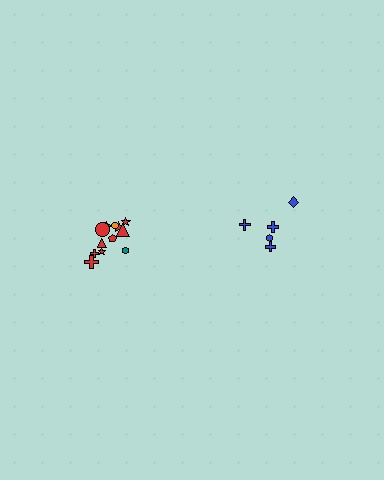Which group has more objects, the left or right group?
The left group.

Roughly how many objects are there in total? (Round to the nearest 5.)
Roughly 15 objects in total.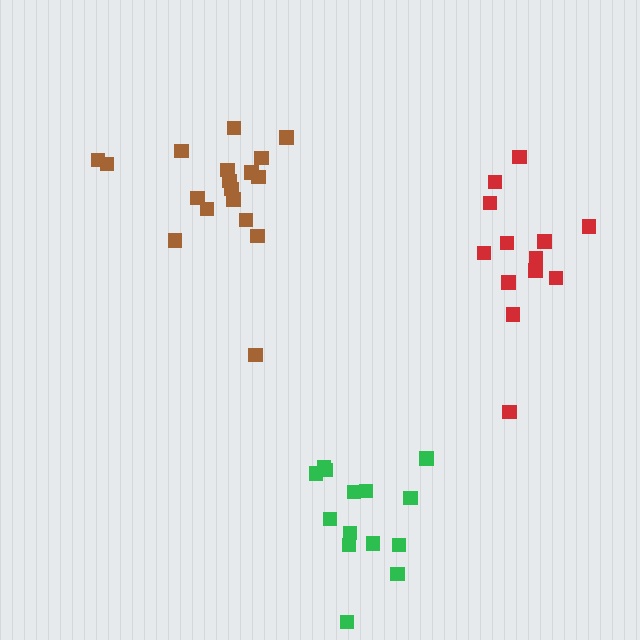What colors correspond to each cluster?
The clusters are colored: red, green, brown.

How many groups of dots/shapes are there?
There are 3 groups.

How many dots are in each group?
Group 1: 13 dots, Group 2: 14 dots, Group 3: 18 dots (45 total).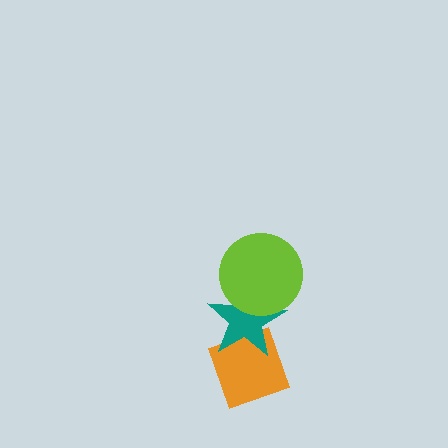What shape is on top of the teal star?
The lime circle is on top of the teal star.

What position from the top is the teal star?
The teal star is 2nd from the top.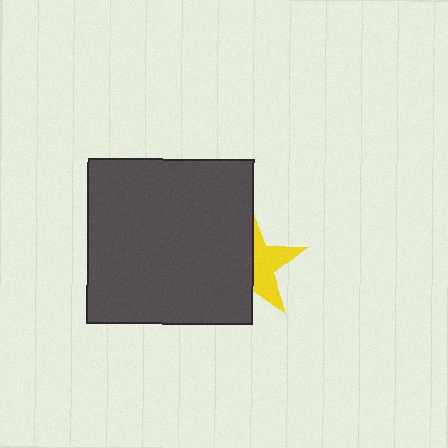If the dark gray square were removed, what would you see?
You would see the complete yellow star.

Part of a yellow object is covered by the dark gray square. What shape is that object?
It is a star.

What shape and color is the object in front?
The object in front is a dark gray square.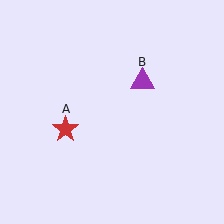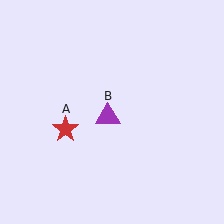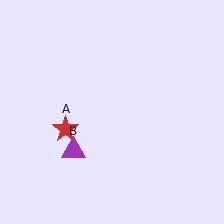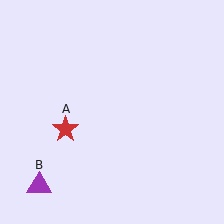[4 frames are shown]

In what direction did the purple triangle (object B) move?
The purple triangle (object B) moved down and to the left.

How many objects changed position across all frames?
1 object changed position: purple triangle (object B).